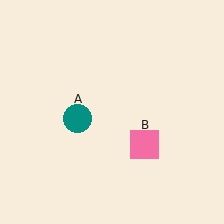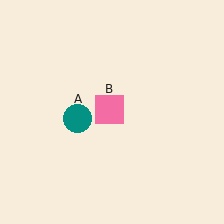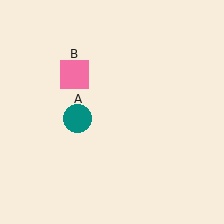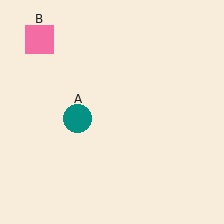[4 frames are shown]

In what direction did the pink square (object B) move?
The pink square (object B) moved up and to the left.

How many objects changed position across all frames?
1 object changed position: pink square (object B).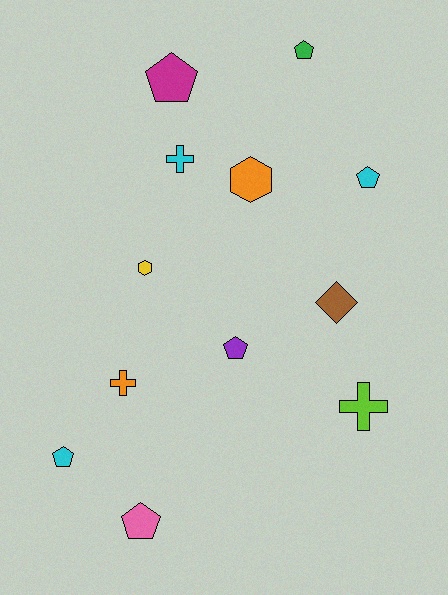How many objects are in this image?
There are 12 objects.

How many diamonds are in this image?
There is 1 diamond.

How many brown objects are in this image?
There is 1 brown object.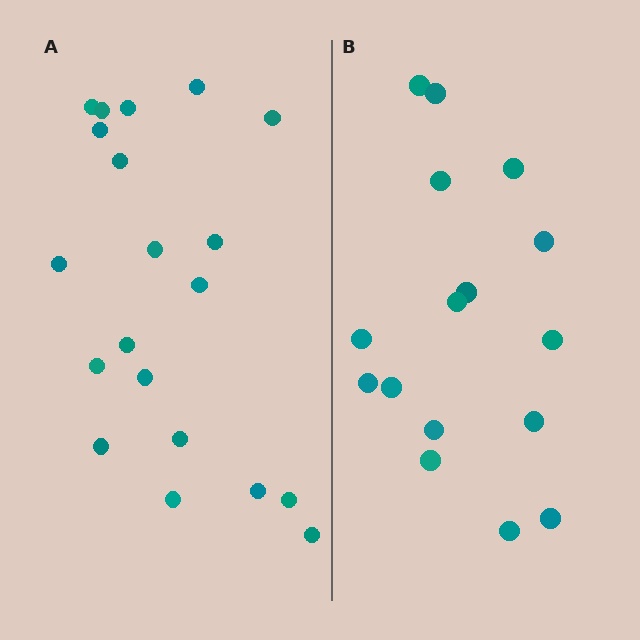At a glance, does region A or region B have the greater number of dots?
Region A (the left region) has more dots.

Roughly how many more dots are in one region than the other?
Region A has about 4 more dots than region B.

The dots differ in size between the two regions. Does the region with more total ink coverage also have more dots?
No. Region B has more total ink coverage because its dots are larger, but region A actually contains more individual dots. Total area can be misleading — the number of items is what matters here.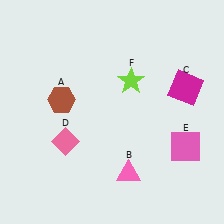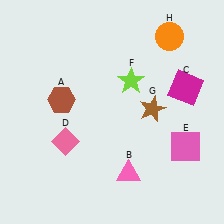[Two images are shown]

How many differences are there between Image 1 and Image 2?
There are 2 differences between the two images.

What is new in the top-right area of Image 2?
A brown star (G) was added in the top-right area of Image 2.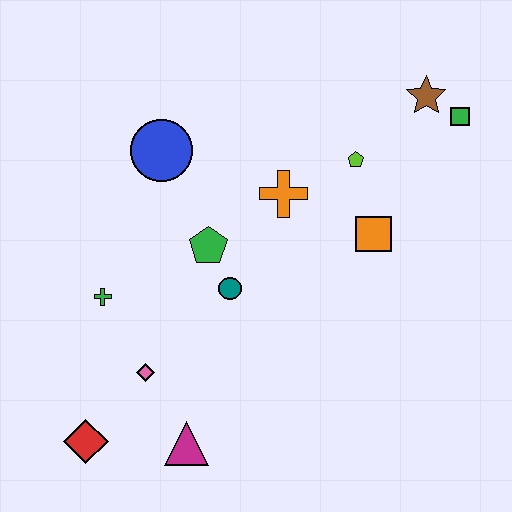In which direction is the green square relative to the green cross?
The green square is to the right of the green cross.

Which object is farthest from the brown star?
The red diamond is farthest from the brown star.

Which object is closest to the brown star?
The green square is closest to the brown star.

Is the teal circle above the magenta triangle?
Yes